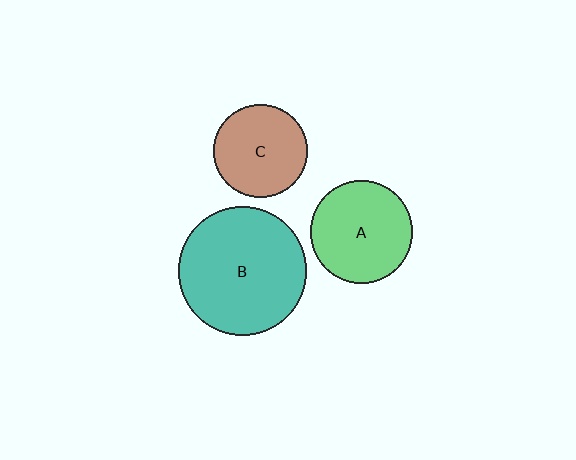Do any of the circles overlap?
No, none of the circles overlap.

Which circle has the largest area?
Circle B (teal).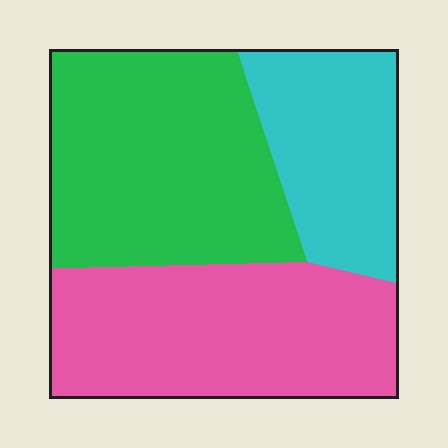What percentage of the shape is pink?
Pink covers roughly 40% of the shape.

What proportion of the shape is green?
Green covers roughly 40% of the shape.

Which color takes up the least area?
Cyan, at roughly 25%.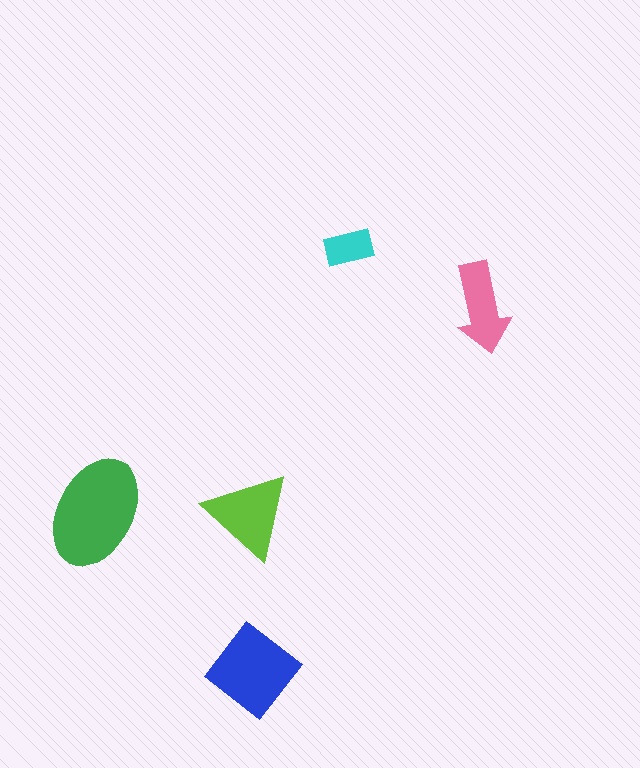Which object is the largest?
The green ellipse.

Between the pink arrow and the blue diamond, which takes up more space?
The blue diamond.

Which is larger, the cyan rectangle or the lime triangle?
The lime triangle.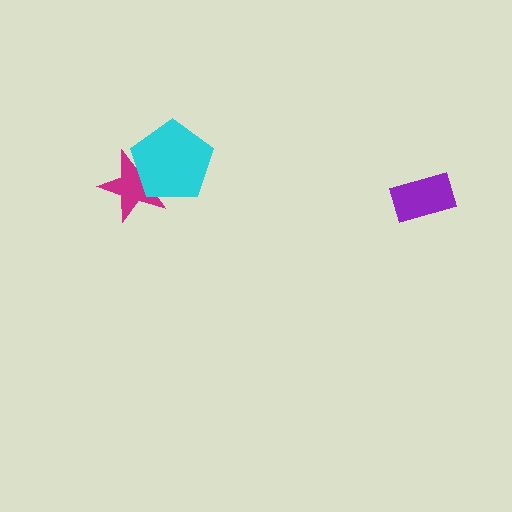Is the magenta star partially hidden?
Yes, it is partially covered by another shape.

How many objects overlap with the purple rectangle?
0 objects overlap with the purple rectangle.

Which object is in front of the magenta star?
The cyan pentagon is in front of the magenta star.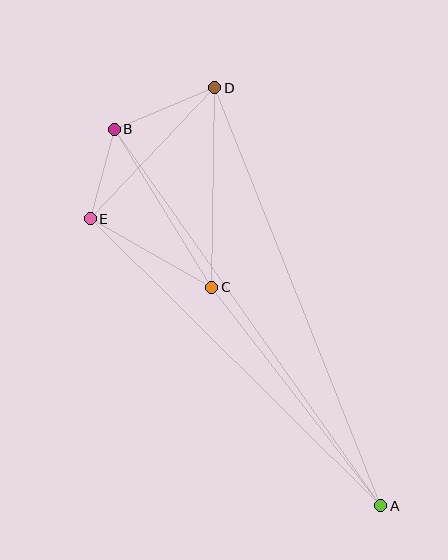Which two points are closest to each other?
Points B and E are closest to each other.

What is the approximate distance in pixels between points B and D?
The distance between B and D is approximately 109 pixels.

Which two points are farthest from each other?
Points A and B are farthest from each other.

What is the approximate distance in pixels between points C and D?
The distance between C and D is approximately 200 pixels.